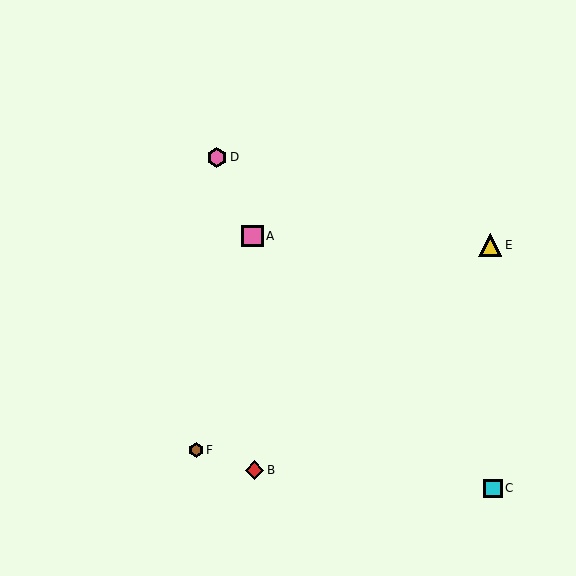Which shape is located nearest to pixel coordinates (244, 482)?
The red diamond (labeled B) at (255, 470) is nearest to that location.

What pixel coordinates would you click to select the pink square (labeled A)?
Click at (253, 236) to select the pink square A.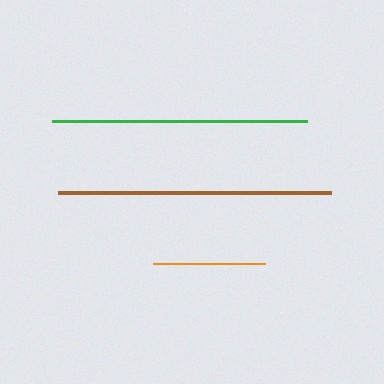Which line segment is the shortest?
The orange line is the shortest at approximately 111 pixels.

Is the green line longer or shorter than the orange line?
The green line is longer than the orange line.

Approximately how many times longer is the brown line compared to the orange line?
The brown line is approximately 2.4 times the length of the orange line.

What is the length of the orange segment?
The orange segment is approximately 111 pixels long.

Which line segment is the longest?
The brown line is the longest at approximately 272 pixels.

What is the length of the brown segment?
The brown segment is approximately 272 pixels long.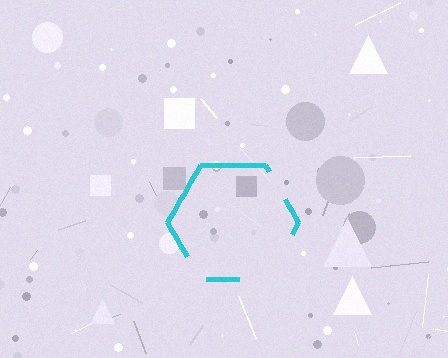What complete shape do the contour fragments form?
The contour fragments form a hexagon.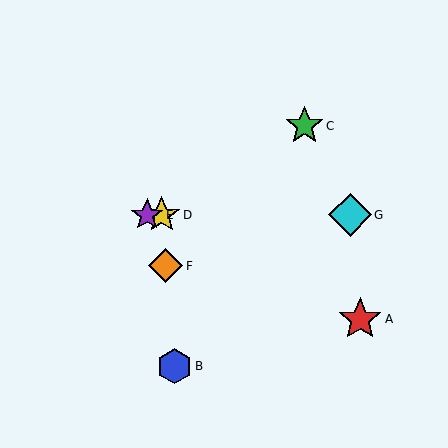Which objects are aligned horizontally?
Objects D, E, G are aligned horizontally.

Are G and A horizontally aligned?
No, G is at y≈215 and A is at y≈319.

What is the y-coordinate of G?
Object G is at y≈215.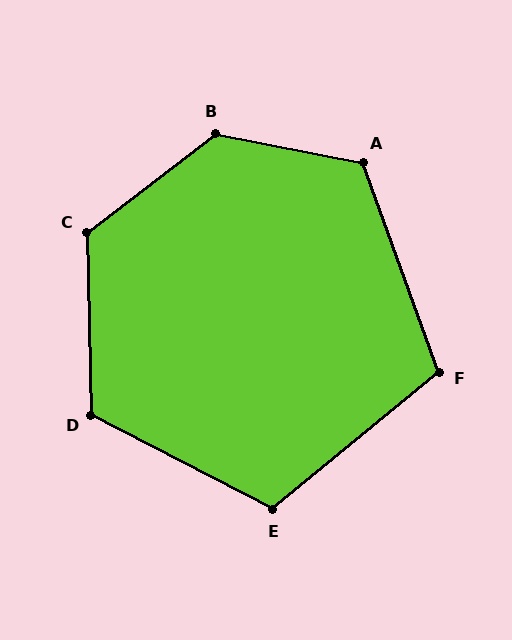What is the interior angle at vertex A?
Approximately 121 degrees (obtuse).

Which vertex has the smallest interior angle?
F, at approximately 110 degrees.